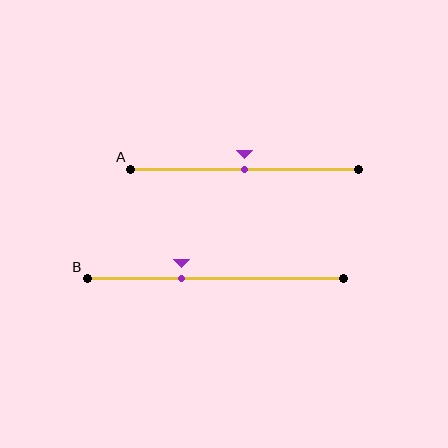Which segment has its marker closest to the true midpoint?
Segment A has its marker closest to the true midpoint.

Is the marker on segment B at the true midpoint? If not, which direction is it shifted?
No, the marker on segment B is shifted to the left by about 13% of the segment length.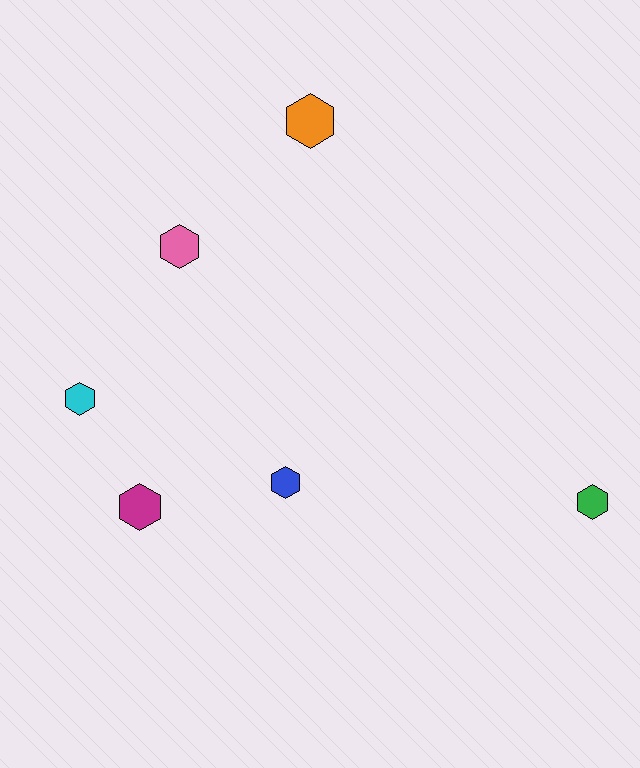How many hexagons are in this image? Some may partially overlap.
There are 6 hexagons.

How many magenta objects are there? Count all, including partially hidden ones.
There is 1 magenta object.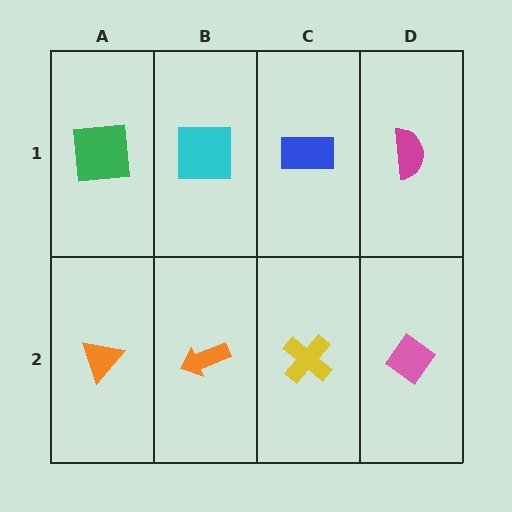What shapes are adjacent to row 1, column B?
An orange arrow (row 2, column B), a green square (row 1, column A), a blue rectangle (row 1, column C).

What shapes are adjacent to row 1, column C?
A yellow cross (row 2, column C), a cyan square (row 1, column B), a magenta semicircle (row 1, column D).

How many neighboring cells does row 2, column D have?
2.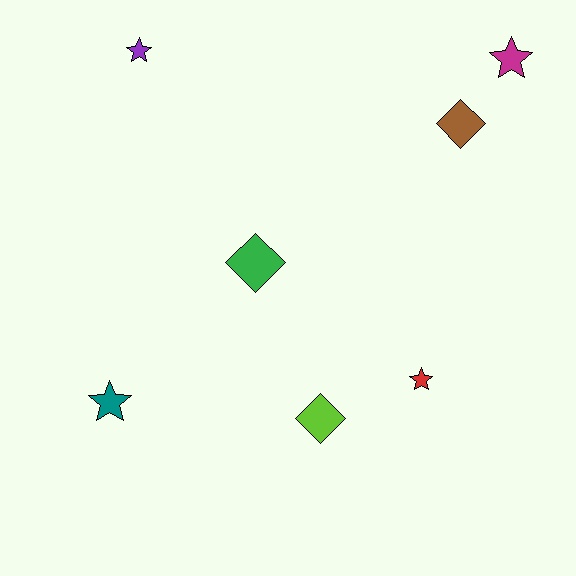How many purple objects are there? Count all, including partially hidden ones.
There is 1 purple object.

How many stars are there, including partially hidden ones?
There are 4 stars.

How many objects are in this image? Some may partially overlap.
There are 7 objects.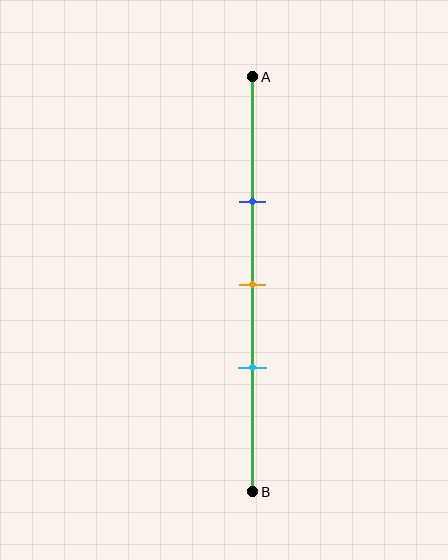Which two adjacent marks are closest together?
The orange and cyan marks are the closest adjacent pair.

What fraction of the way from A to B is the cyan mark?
The cyan mark is approximately 70% (0.7) of the way from A to B.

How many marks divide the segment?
There are 3 marks dividing the segment.